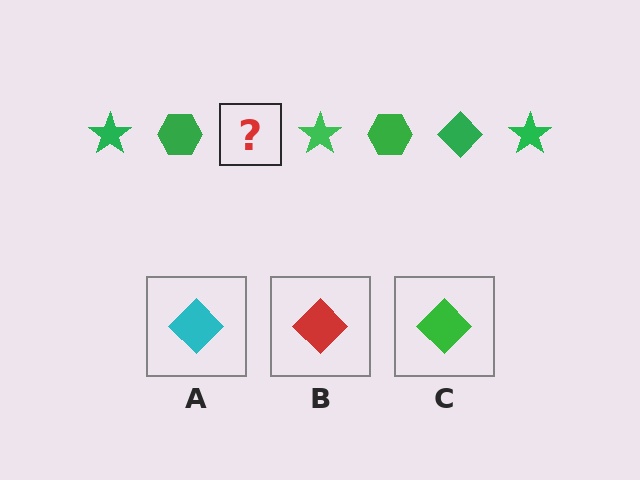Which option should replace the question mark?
Option C.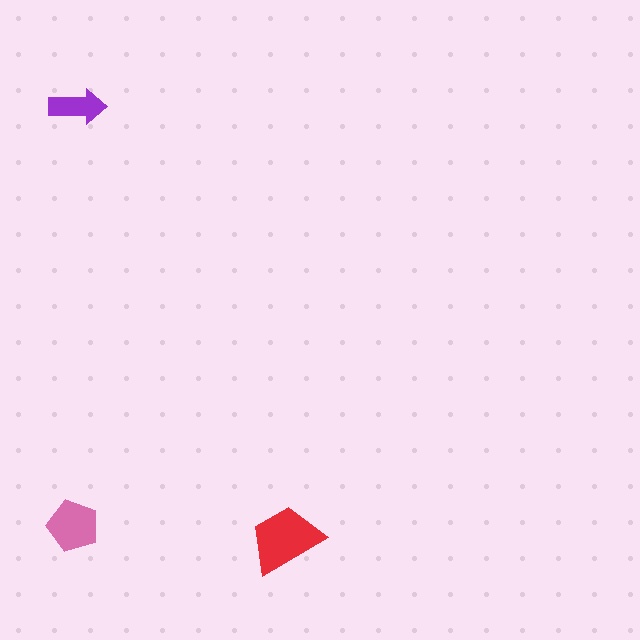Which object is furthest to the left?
The pink pentagon is leftmost.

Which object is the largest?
The red trapezoid.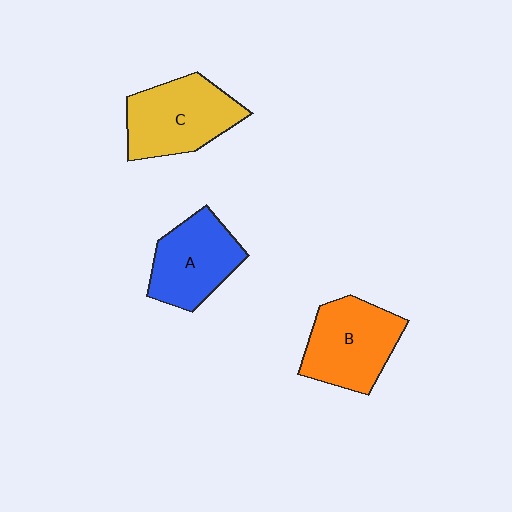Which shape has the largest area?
Shape C (yellow).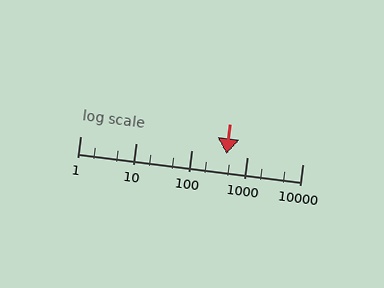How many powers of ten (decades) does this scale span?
The scale spans 4 decades, from 1 to 10000.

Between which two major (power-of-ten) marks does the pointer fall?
The pointer is between 100 and 1000.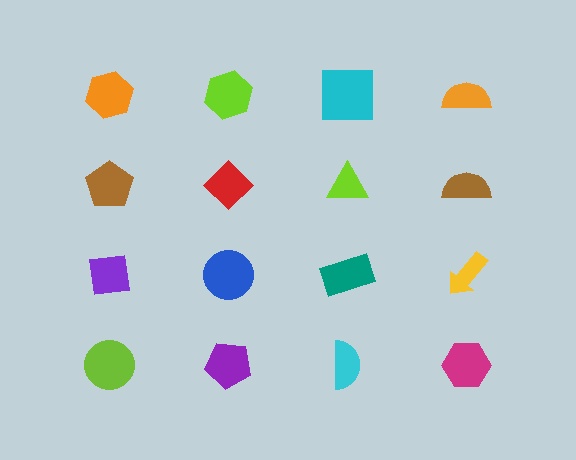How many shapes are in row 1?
4 shapes.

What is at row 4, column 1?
A lime circle.